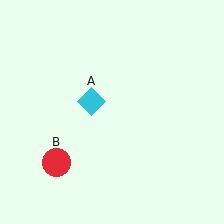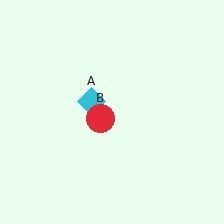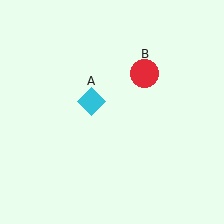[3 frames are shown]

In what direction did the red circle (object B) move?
The red circle (object B) moved up and to the right.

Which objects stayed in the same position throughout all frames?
Cyan diamond (object A) remained stationary.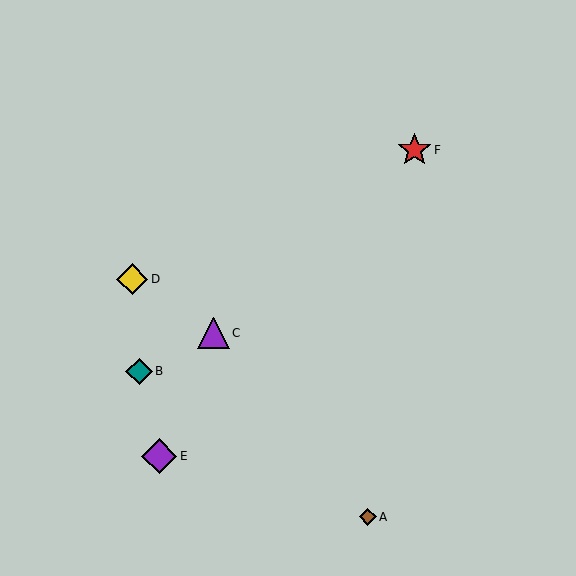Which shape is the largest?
The purple diamond (labeled E) is the largest.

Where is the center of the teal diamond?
The center of the teal diamond is at (139, 371).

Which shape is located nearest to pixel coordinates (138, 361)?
The teal diamond (labeled B) at (139, 371) is nearest to that location.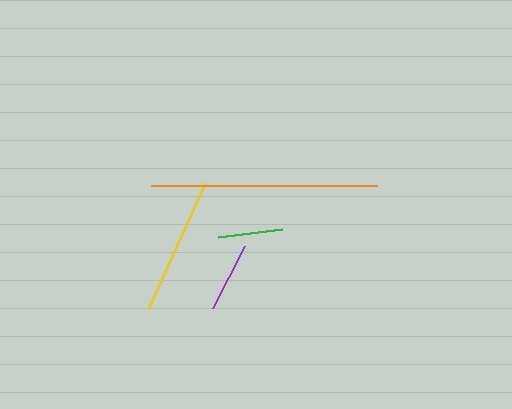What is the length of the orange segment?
The orange segment is approximately 226 pixels long.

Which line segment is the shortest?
The green line is the shortest at approximately 64 pixels.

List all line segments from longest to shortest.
From longest to shortest: orange, yellow, purple, green.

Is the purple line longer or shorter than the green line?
The purple line is longer than the green line.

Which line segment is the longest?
The orange line is the longest at approximately 226 pixels.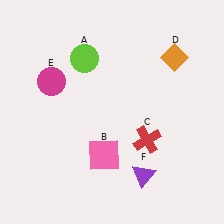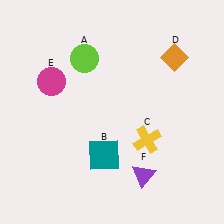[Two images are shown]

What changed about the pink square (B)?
In Image 1, B is pink. In Image 2, it changed to teal.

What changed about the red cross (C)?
In Image 1, C is red. In Image 2, it changed to yellow.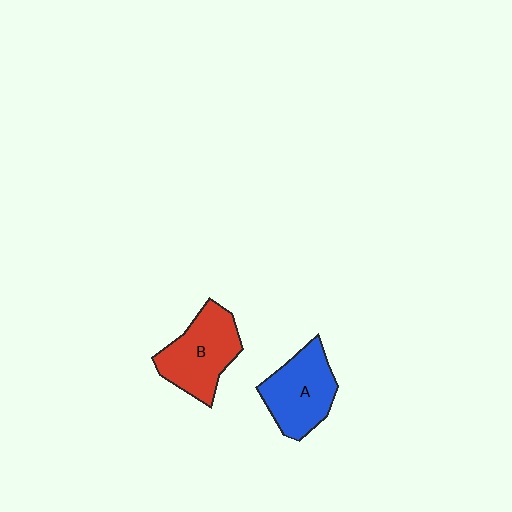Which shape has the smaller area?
Shape A (blue).